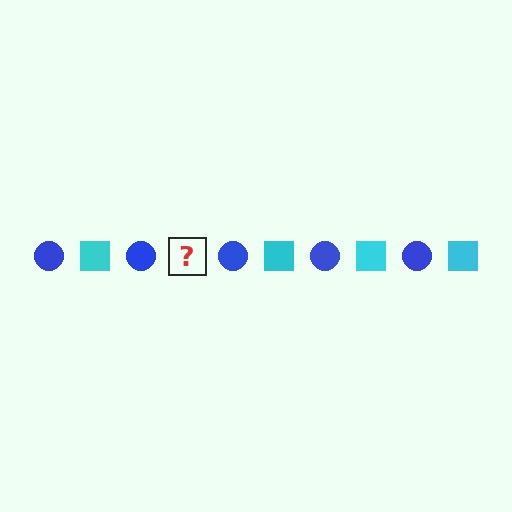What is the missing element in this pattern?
The missing element is a cyan square.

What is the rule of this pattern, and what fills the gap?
The rule is that the pattern alternates between blue circle and cyan square. The gap should be filled with a cyan square.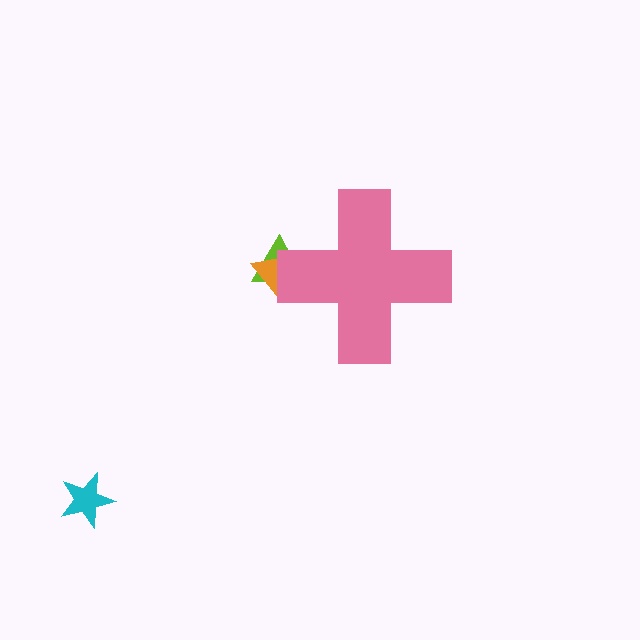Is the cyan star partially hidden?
No, the cyan star is fully visible.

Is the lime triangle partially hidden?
Yes, the lime triangle is partially hidden behind the pink cross.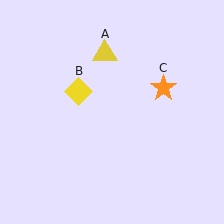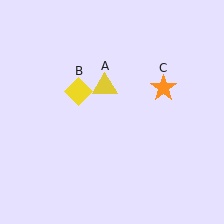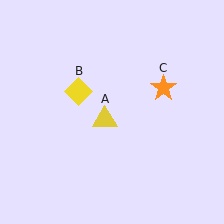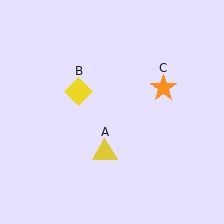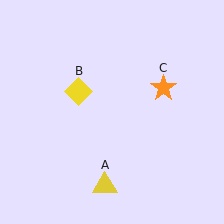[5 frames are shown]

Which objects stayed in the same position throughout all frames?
Yellow diamond (object B) and orange star (object C) remained stationary.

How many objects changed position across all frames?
1 object changed position: yellow triangle (object A).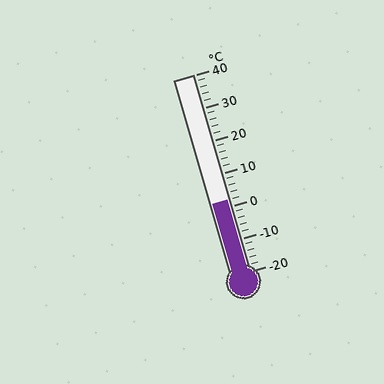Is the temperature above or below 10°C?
The temperature is below 10°C.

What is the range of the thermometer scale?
The thermometer scale ranges from -20°C to 40°C.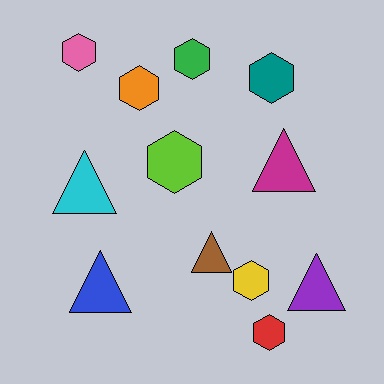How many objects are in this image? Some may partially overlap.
There are 12 objects.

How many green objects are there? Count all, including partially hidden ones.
There is 1 green object.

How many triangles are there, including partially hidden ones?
There are 5 triangles.